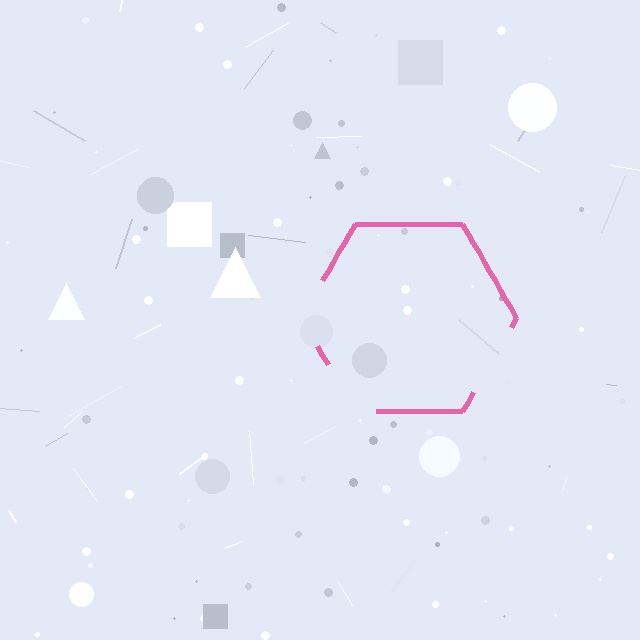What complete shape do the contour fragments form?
The contour fragments form a hexagon.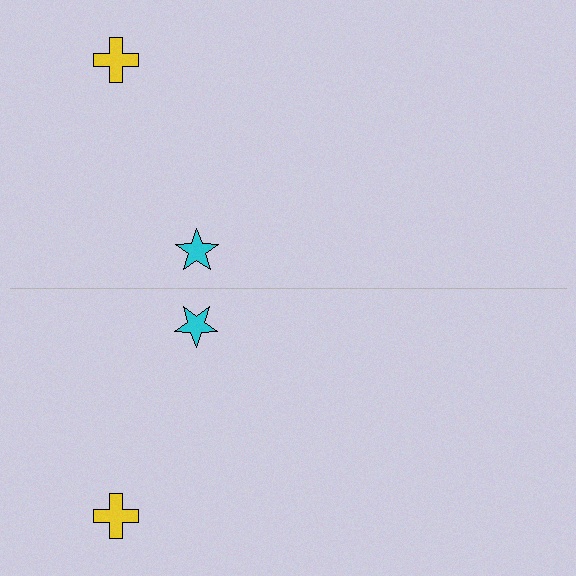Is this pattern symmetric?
Yes, this pattern has bilateral (reflection) symmetry.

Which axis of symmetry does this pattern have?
The pattern has a horizontal axis of symmetry running through the center of the image.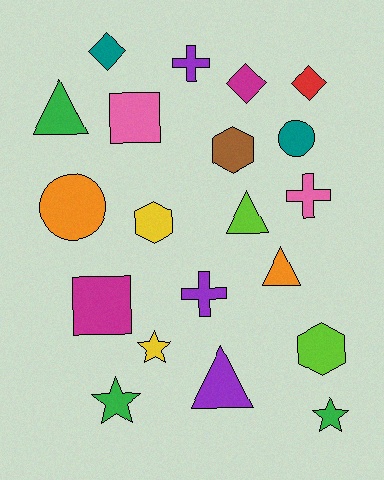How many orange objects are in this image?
There are 2 orange objects.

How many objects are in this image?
There are 20 objects.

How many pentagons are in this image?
There are no pentagons.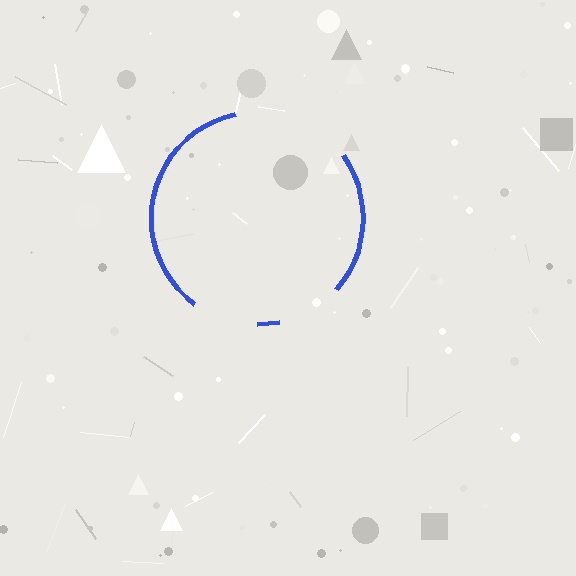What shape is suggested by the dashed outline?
The dashed outline suggests a circle.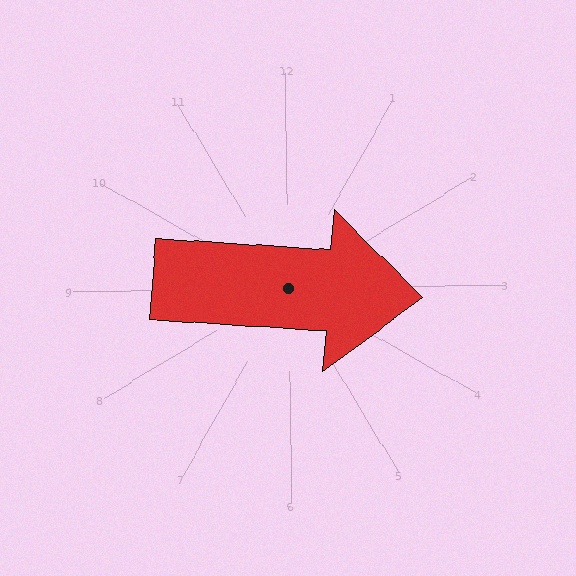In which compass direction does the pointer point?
East.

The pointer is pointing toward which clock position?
Roughly 3 o'clock.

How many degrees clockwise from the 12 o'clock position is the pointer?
Approximately 95 degrees.